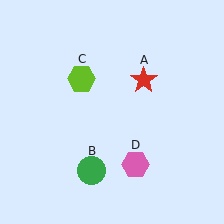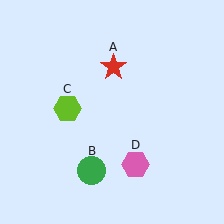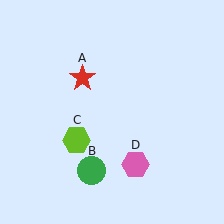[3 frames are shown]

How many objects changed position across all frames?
2 objects changed position: red star (object A), lime hexagon (object C).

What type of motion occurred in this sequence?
The red star (object A), lime hexagon (object C) rotated counterclockwise around the center of the scene.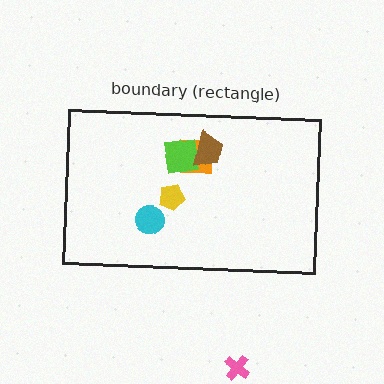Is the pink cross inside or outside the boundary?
Outside.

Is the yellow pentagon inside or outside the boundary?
Inside.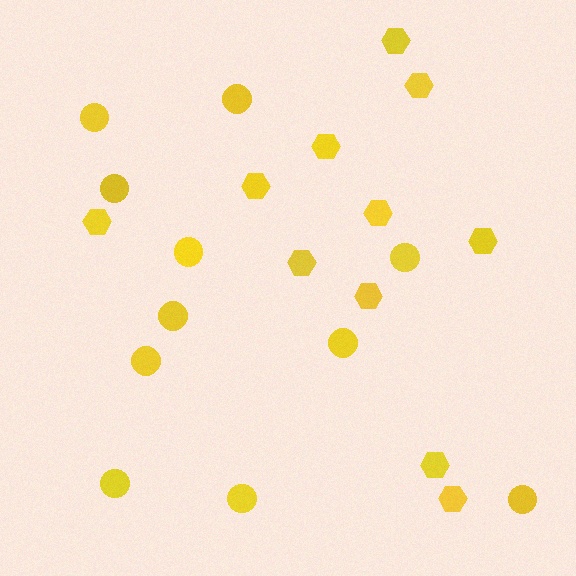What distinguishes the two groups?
There are 2 groups: one group of circles (11) and one group of hexagons (11).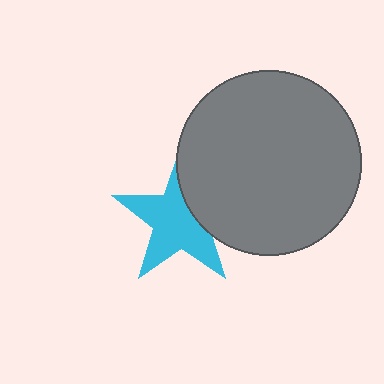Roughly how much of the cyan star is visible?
Most of it is visible (roughly 69%).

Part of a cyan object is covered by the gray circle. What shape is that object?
It is a star.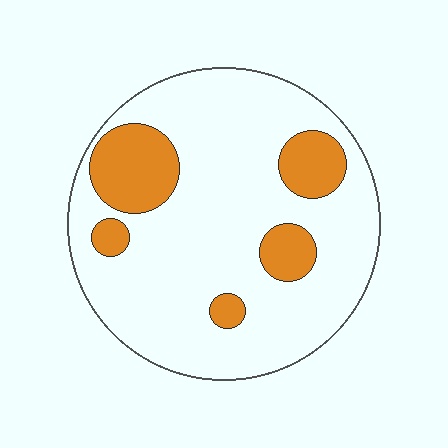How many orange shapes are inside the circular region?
5.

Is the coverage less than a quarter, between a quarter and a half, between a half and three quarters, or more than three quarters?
Less than a quarter.